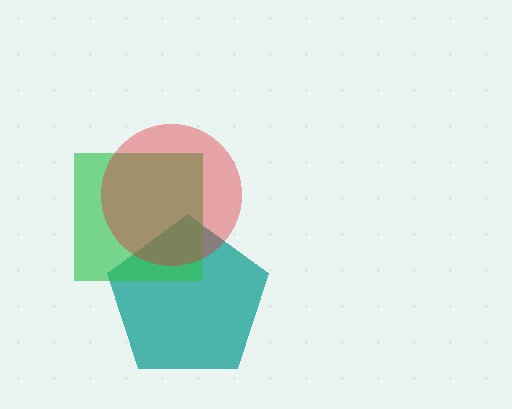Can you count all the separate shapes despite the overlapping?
Yes, there are 3 separate shapes.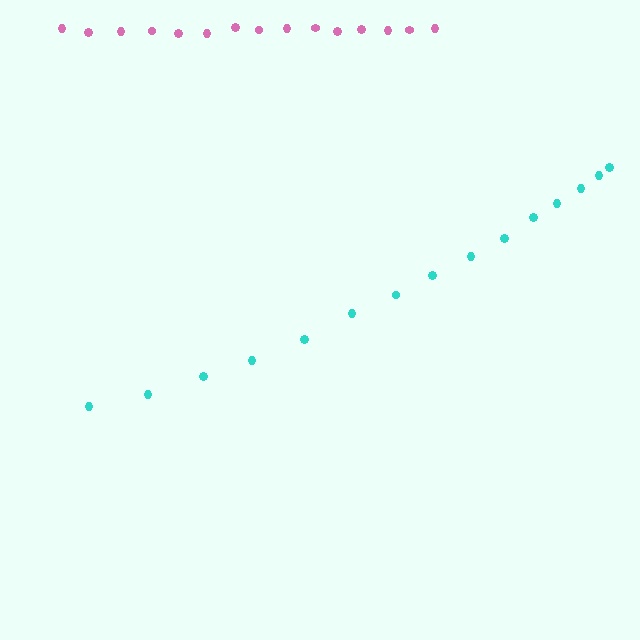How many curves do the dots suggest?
There are 2 distinct paths.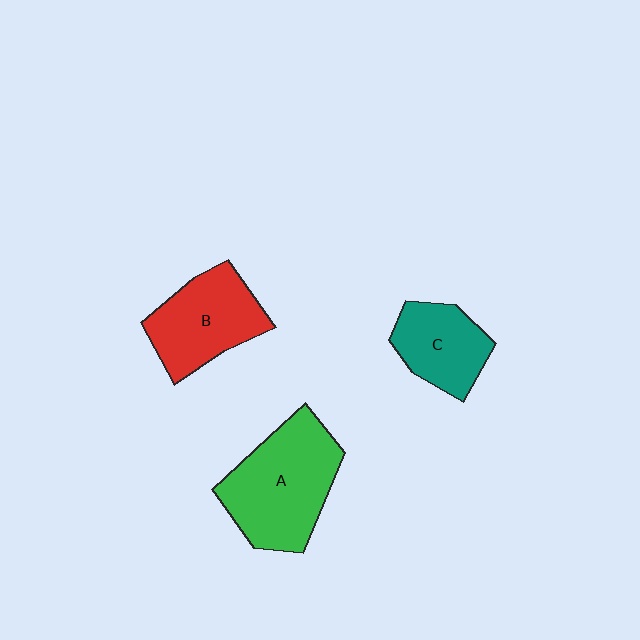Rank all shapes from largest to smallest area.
From largest to smallest: A (green), B (red), C (teal).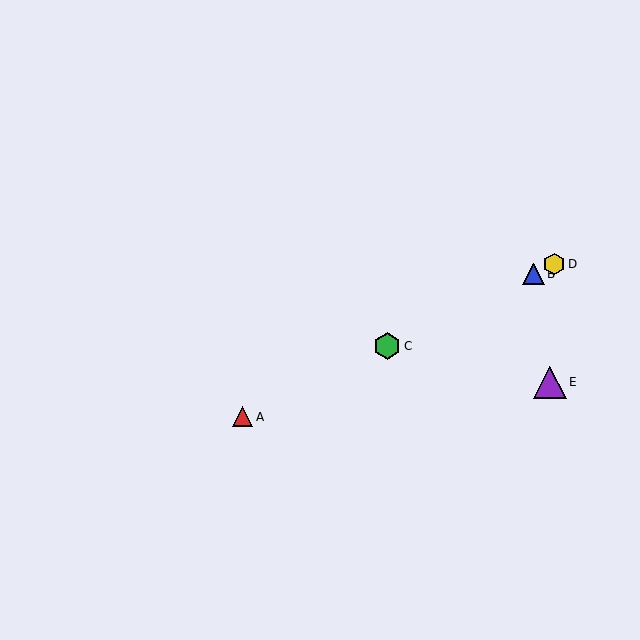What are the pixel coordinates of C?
Object C is at (387, 346).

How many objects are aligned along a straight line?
4 objects (A, B, C, D) are aligned along a straight line.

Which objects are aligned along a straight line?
Objects A, B, C, D are aligned along a straight line.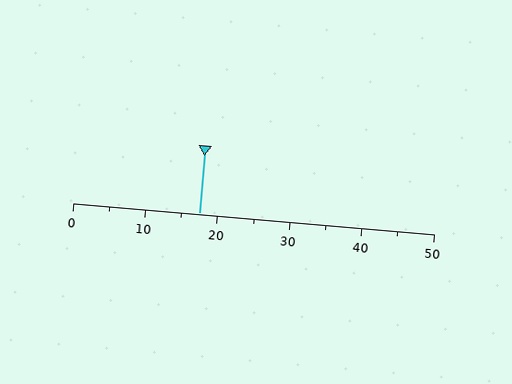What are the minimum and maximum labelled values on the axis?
The axis runs from 0 to 50.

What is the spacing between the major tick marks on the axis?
The major ticks are spaced 10 apart.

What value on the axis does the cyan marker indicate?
The marker indicates approximately 17.5.